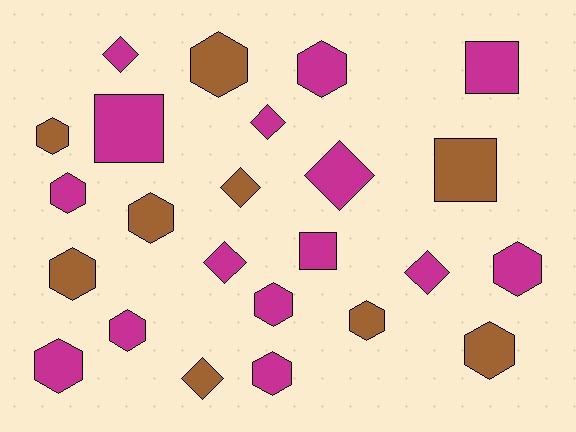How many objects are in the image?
There are 24 objects.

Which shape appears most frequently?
Hexagon, with 13 objects.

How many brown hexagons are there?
There are 6 brown hexagons.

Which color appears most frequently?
Magenta, with 15 objects.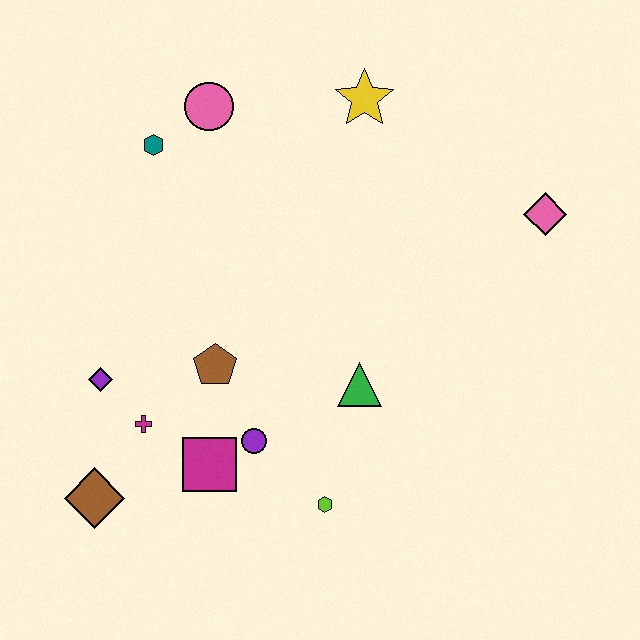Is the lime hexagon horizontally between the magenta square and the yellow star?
Yes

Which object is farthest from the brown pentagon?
The pink diamond is farthest from the brown pentagon.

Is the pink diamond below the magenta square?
No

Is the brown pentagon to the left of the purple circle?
Yes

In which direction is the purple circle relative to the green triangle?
The purple circle is to the left of the green triangle.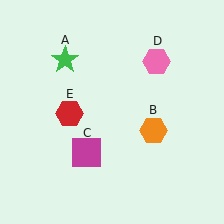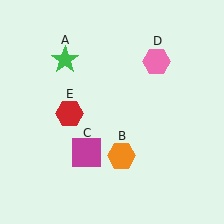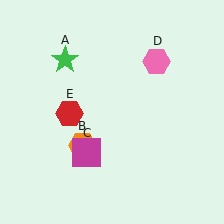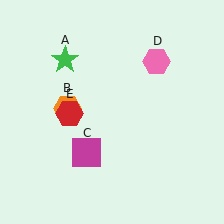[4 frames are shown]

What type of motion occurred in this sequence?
The orange hexagon (object B) rotated clockwise around the center of the scene.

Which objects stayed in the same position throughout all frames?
Green star (object A) and magenta square (object C) and pink hexagon (object D) and red hexagon (object E) remained stationary.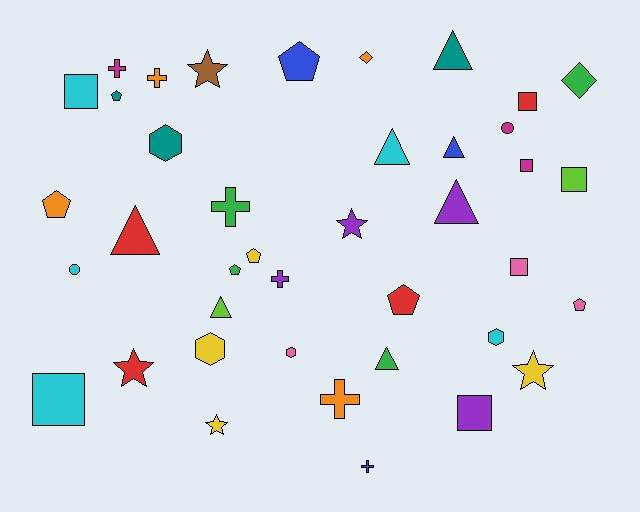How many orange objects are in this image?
There are 4 orange objects.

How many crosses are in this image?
There are 6 crosses.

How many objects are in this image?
There are 40 objects.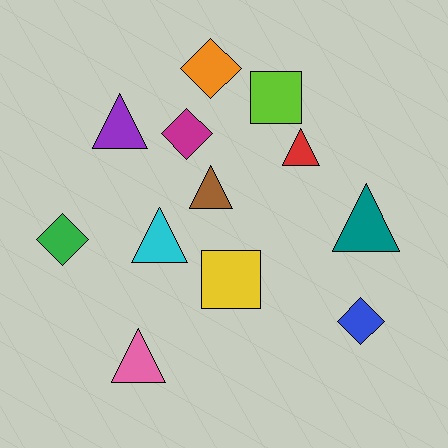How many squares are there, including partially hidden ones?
There are 2 squares.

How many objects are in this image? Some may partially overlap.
There are 12 objects.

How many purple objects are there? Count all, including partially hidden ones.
There is 1 purple object.